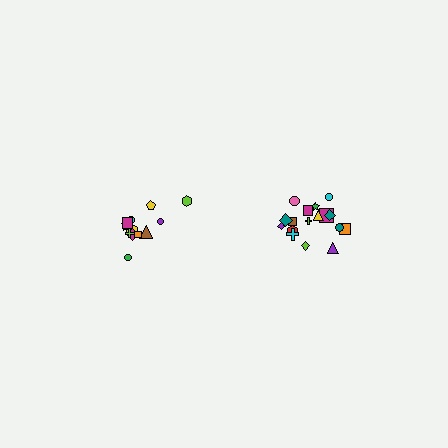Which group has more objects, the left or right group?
The right group.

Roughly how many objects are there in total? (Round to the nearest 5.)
Roughly 30 objects in total.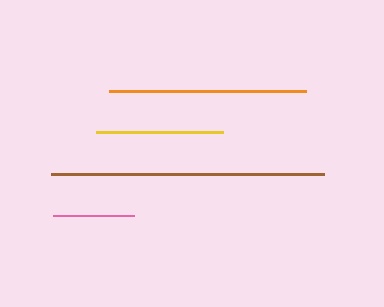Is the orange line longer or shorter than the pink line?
The orange line is longer than the pink line.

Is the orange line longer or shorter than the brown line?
The brown line is longer than the orange line.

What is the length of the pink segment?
The pink segment is approximately 81 pixels long.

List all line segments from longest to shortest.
From longest to shortest: brown, orange, yellow, pink.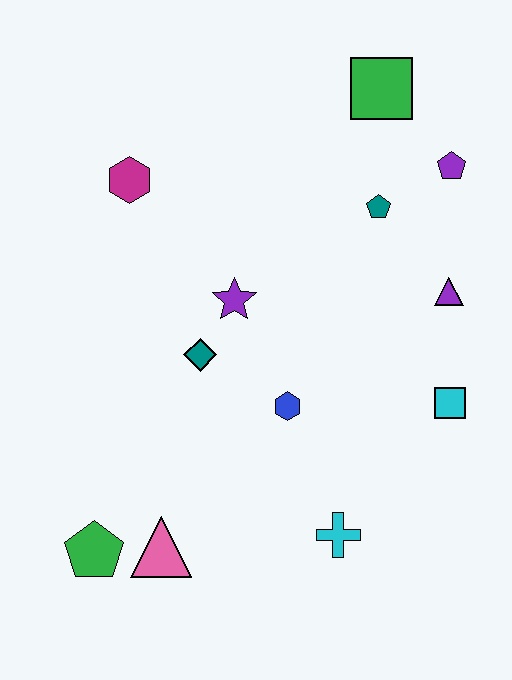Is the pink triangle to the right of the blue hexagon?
No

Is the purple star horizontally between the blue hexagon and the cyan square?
No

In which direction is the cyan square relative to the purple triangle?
The cyan square is below the purple triangle.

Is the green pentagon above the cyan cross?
No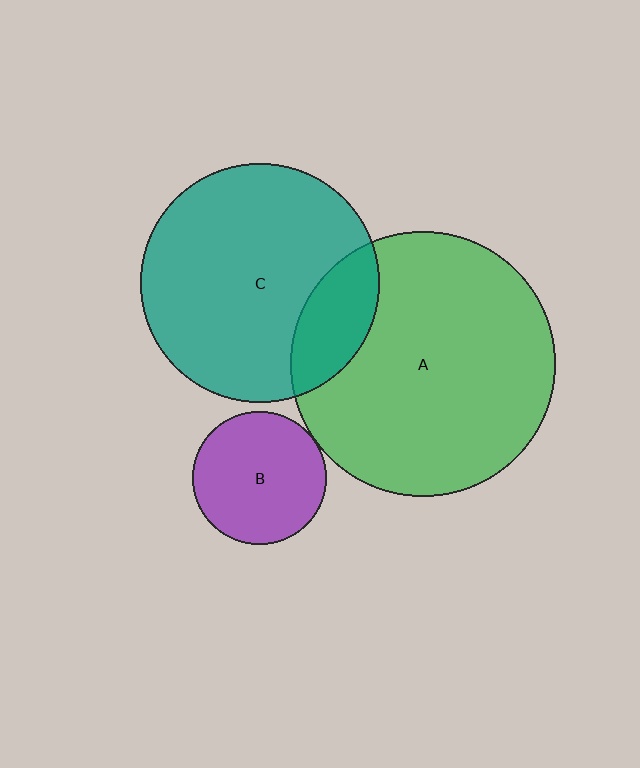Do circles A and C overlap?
Yes.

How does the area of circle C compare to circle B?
Approximately 3.2 times.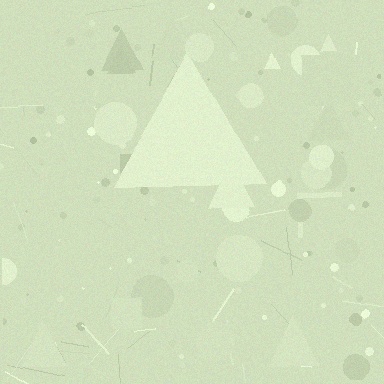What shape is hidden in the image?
A triangle is hidden in the image.